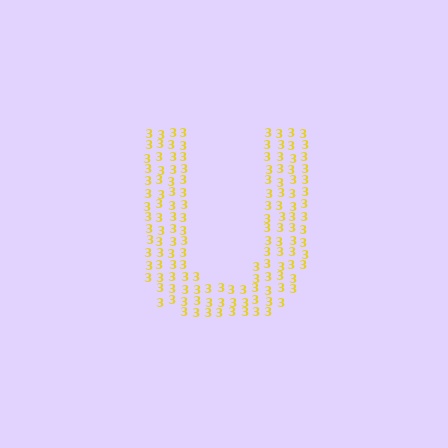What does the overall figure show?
The overall figure shows the letter U.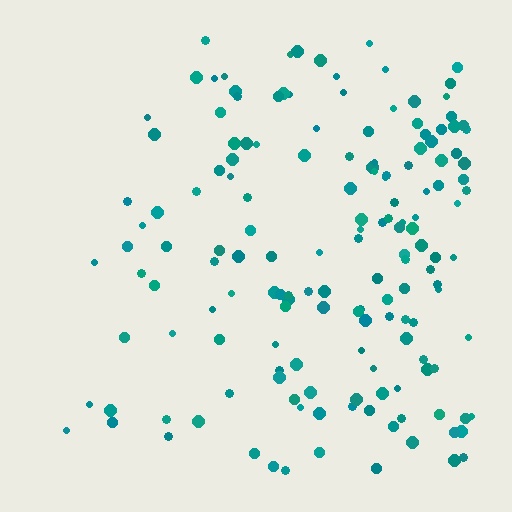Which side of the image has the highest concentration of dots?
The right.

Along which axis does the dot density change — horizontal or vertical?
Horizontal.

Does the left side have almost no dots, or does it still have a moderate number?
Still a moderate number, just noticeably fewer than the right.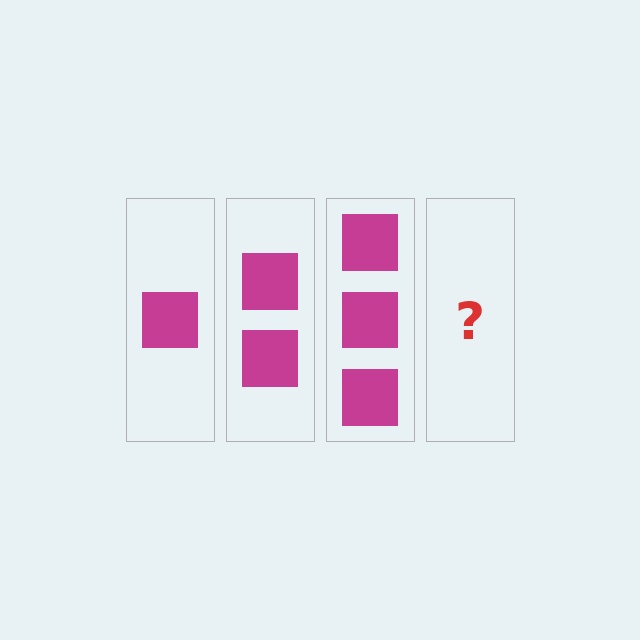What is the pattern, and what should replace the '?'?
The pattern is that each step adds one more square. The '?' should be 4 squares.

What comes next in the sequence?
The next element should be 4 squares.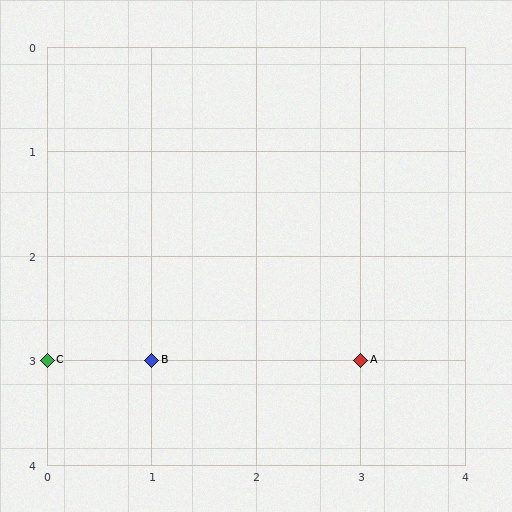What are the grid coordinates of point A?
Point A is at grid coordinates (3, 3).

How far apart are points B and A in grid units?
Points B and A are 2 columns apart.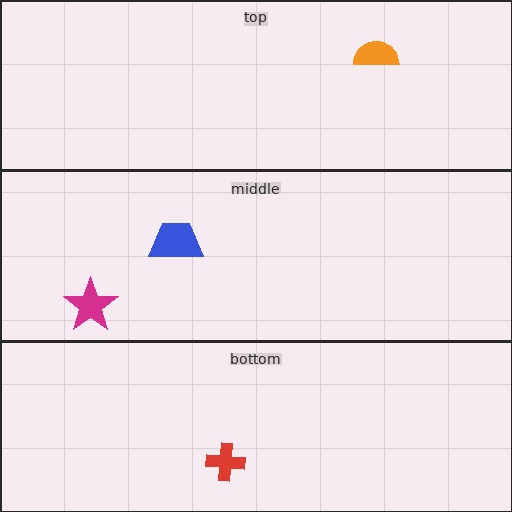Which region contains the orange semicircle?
The top region.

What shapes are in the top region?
The orange semicircle.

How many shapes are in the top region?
1.